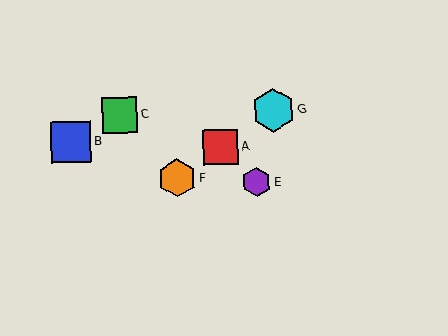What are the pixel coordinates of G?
Object G is at (273, 110).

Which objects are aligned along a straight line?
Objects A, D, F, G are aligned along a straight line.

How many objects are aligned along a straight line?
4 objects (A, D, F, G) are aligned along a straight line.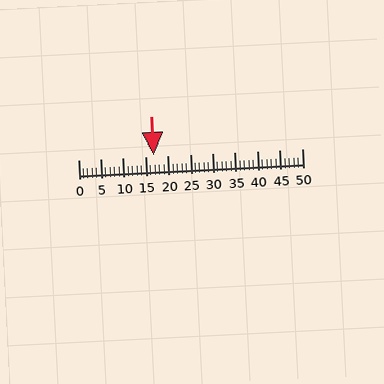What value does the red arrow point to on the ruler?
The red arrow points to approximately 17.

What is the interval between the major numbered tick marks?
The major tick marks are spaced 5 units apart.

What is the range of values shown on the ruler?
The ruler shows values from 0 to 50.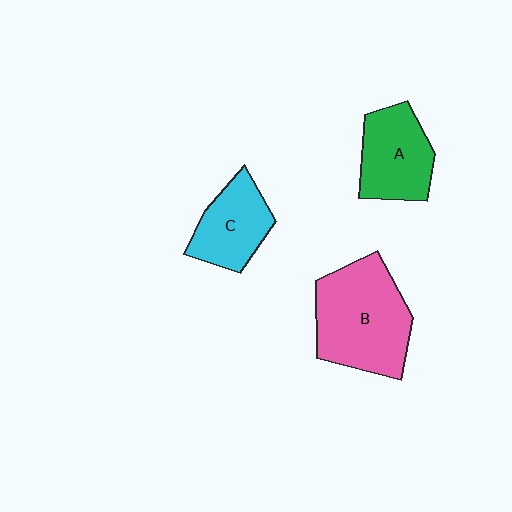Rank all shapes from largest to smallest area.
From largest to smallest: B (pink), A (green), C (cyan).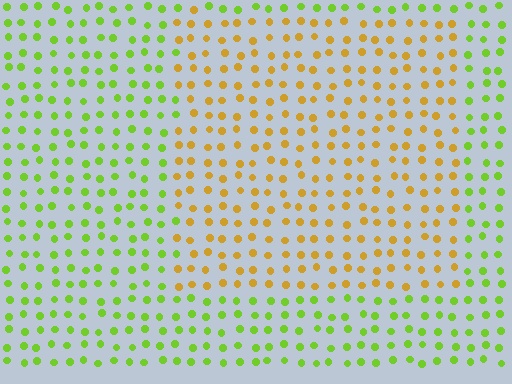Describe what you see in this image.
The image is filled with small lime elements in a uniform arrangement. A rectangle-shaped region is visible where the elements are tinted to a slightly different hue, forming a subtle color boundary.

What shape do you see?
I see a rectangle.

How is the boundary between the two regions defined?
The boundary is defined purely by a slight shift in hue (about 51 degrees). Spacing, size, and orientation are identical on both sides.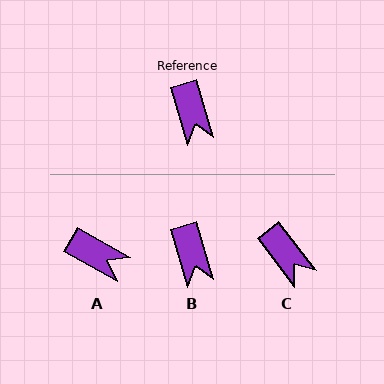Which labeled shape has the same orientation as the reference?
B.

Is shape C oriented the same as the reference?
No, it is off by about 21 degrees.